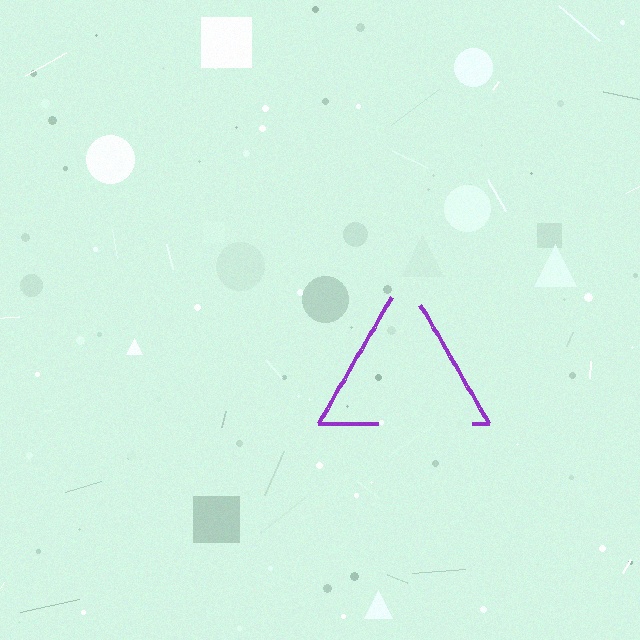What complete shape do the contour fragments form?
The contour fragments form a triangle.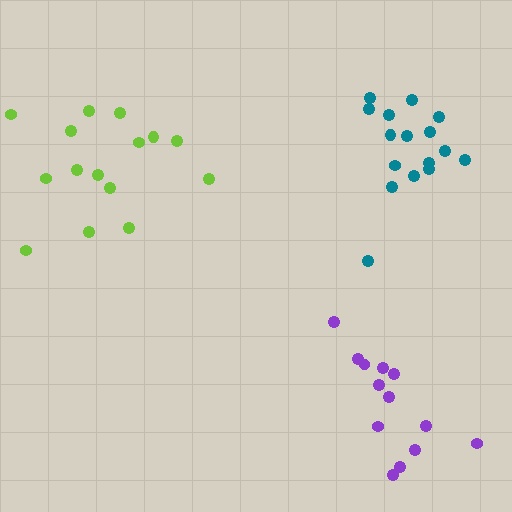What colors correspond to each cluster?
The clusters are colored: teal, lime, purple.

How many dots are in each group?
Group 1: 16 dots, Group 2: 15 dots, Group 3: 13 dots (44 total).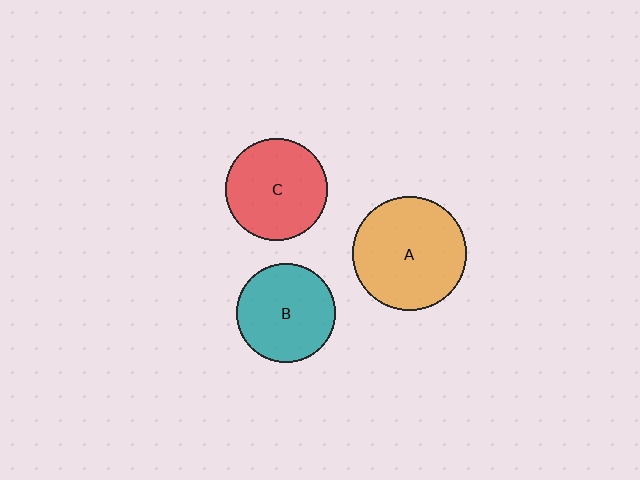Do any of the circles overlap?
No, none of the circles overlap.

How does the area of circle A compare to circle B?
Approximately 1.3 times.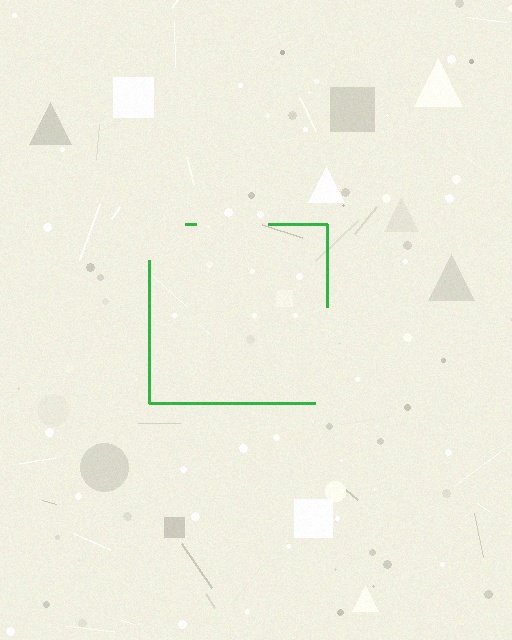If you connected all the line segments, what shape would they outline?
They would outline a square.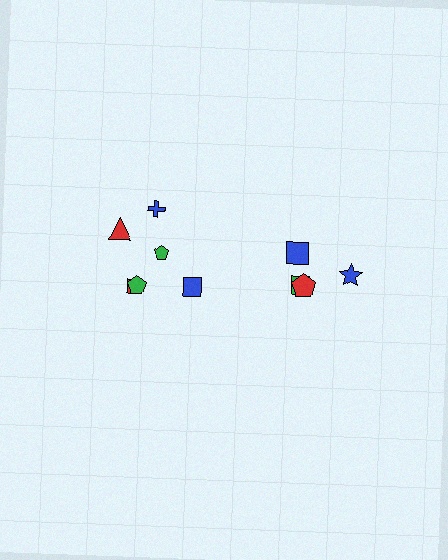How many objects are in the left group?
There are 6 objects.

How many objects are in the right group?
There are 4 objects.